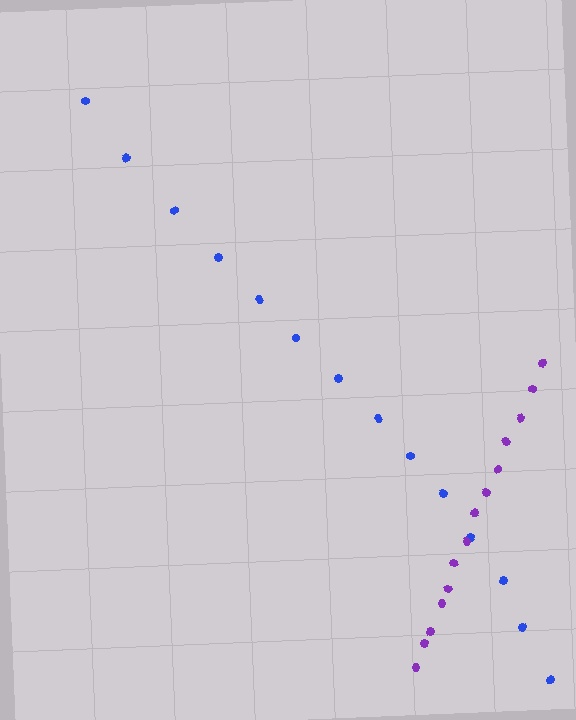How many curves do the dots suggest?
There are 2 distinct paths.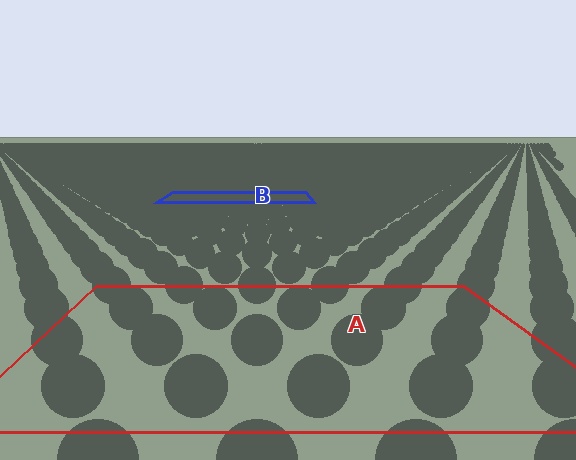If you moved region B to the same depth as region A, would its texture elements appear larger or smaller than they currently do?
They would appear larger. At a closer depth, the same texture elements are projected at a bigger on-screen size.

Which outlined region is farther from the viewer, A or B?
Region B is farther from the viewer — the texture elements inside it appear smaller and more densely packed.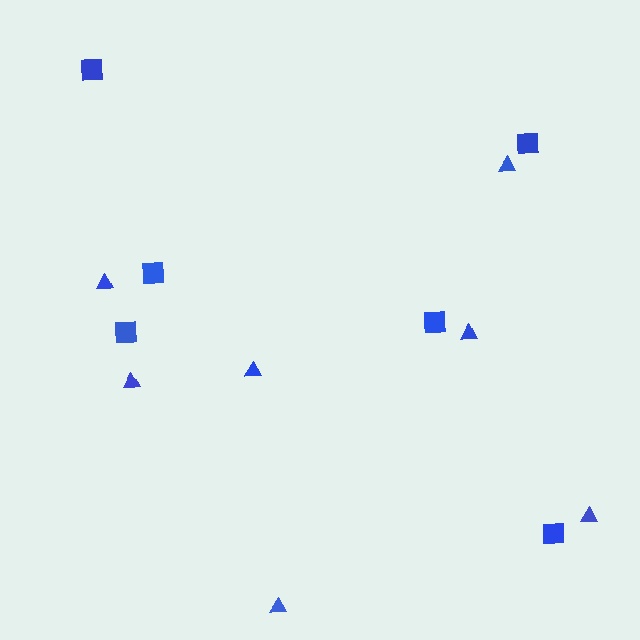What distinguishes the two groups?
There are 2 groups: one group of squares (6) and one group of triangles (7).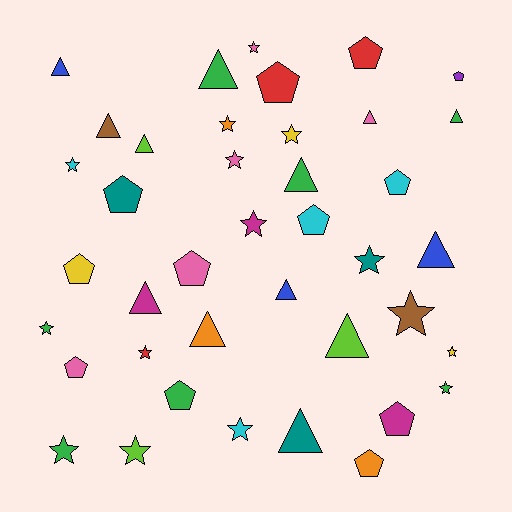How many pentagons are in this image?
There are 12 pentagons.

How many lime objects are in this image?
There are 3 lime objects.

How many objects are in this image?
There are 40 objects.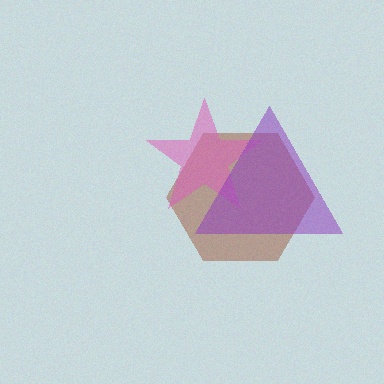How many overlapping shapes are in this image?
There are 3 overlapping shapes in the image.